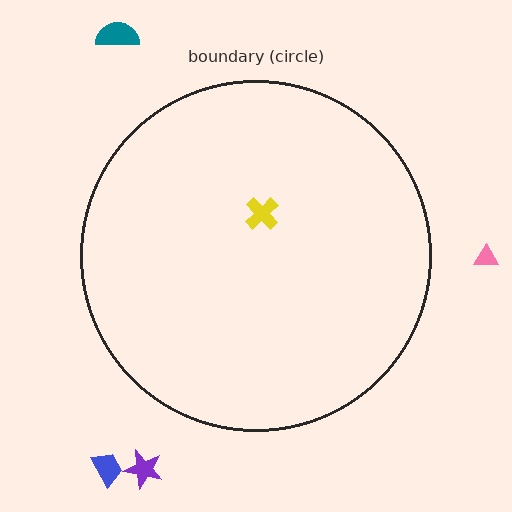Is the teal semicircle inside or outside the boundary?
Outside.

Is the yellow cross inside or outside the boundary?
Inside.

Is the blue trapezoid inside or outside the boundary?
Outside.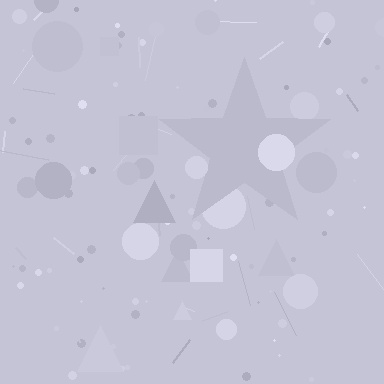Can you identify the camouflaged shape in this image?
The camouflaged shape is a star.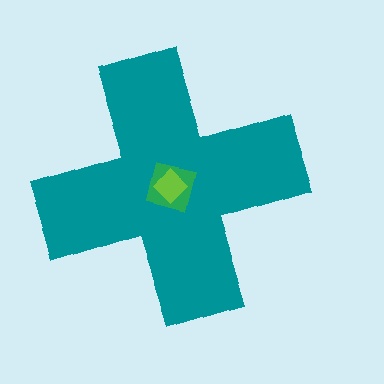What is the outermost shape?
The teal cross.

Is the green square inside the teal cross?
Yes.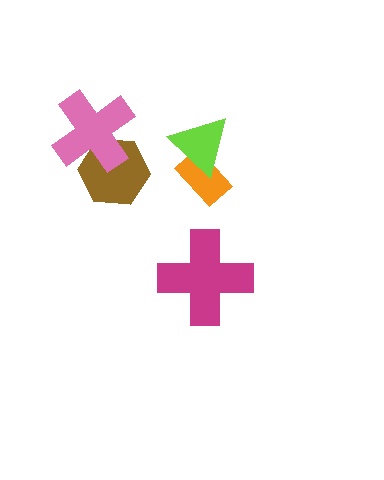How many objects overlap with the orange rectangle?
1 object overlaps with the orange rectangle.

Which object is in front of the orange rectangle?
The lime triangle is in front of the orange rectangle.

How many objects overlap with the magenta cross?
0 objects overlap with the magenta cross.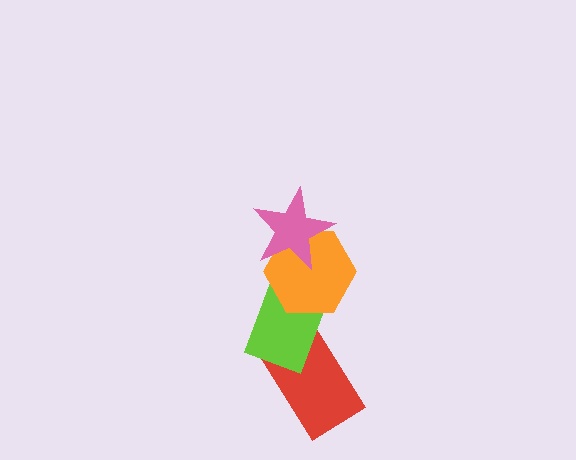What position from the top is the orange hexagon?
The orange hexagon is 2nd from the top.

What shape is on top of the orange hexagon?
The pink star is on top of the orange hexagon.